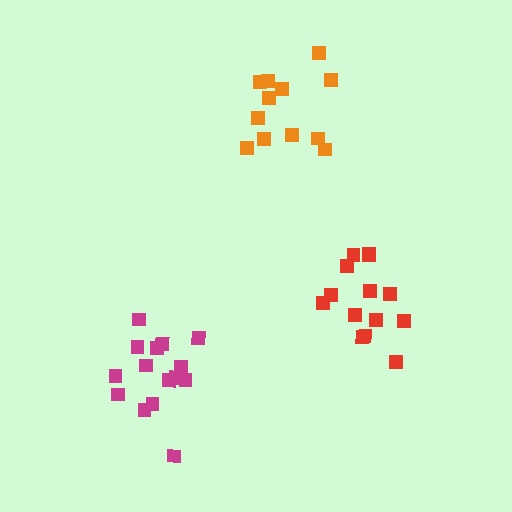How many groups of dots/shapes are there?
There are 3 groups.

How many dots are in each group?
Group 1: 15 dots, Group 2: 14 dots, Group 3: 12 dots (41 total).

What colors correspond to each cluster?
The clusters are colored: magenta, red, orange.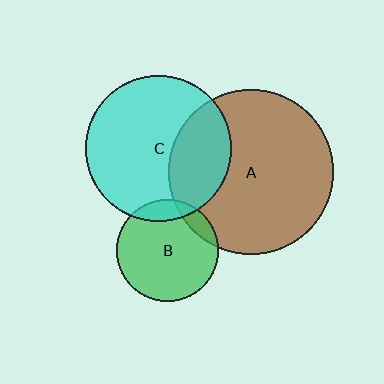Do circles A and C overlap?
Yes.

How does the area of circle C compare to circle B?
Approximately 2.1 times.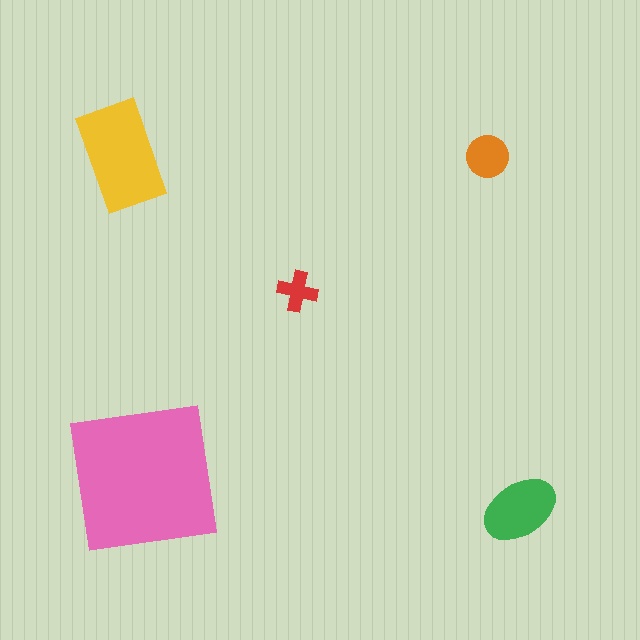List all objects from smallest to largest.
The red cross, the orange circle, the green ellipse, the yellow rectangle, the pink square.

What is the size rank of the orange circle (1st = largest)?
4th.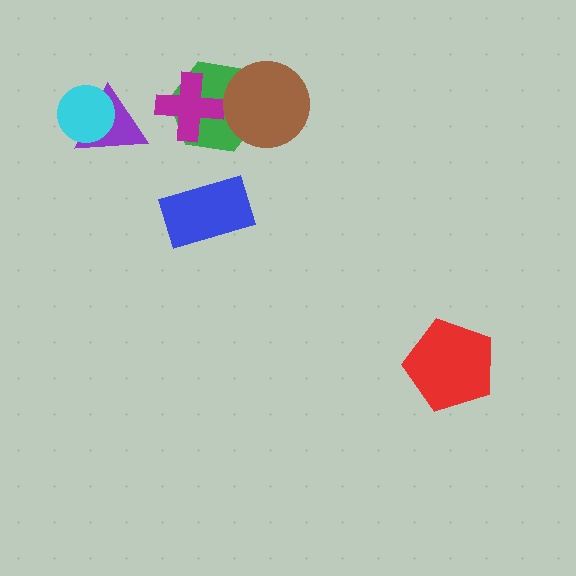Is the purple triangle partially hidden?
Yes, it is partially covered by another shape.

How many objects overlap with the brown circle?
1 object overlaps with the brown circle.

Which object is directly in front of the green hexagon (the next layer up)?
The magenta cross is directly in front of the green hexagon.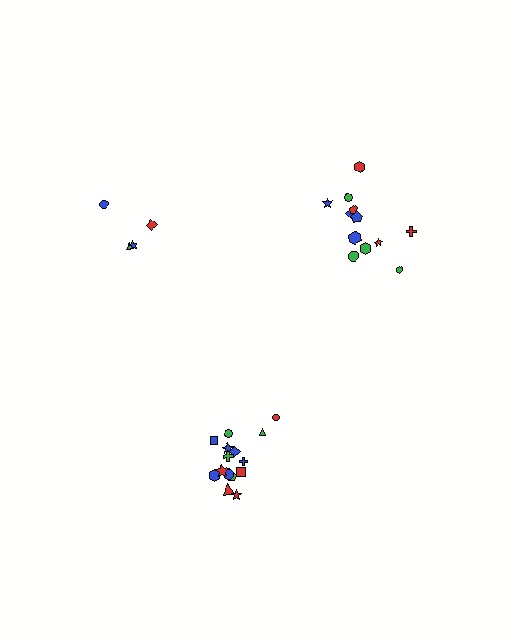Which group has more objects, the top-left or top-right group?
The top-right group.